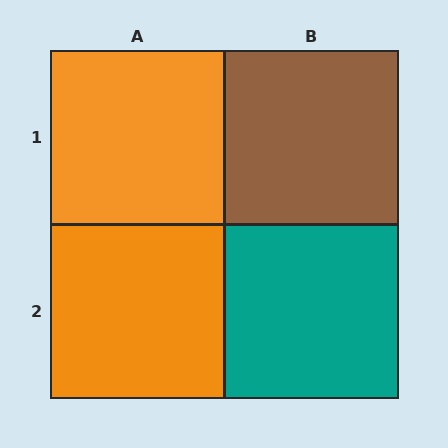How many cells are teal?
1 cell is teal.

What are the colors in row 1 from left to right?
Orange, brown.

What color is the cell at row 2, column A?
Orange.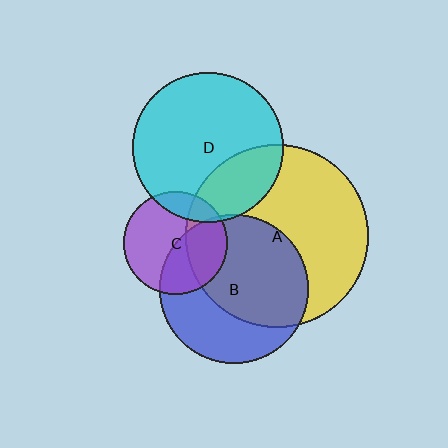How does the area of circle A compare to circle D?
Approximately 1.5 times.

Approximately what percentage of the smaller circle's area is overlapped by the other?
Approximately 15%.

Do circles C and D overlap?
Yes.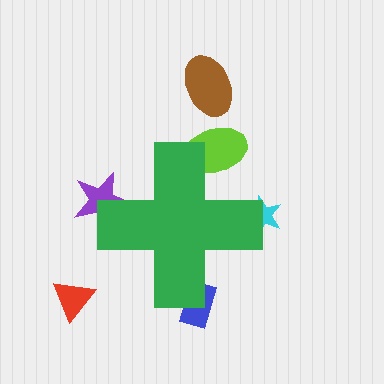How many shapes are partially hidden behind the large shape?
4 shapes are partially hidden.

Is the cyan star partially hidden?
Yes, the cyan star is partially hidden behind the green cross.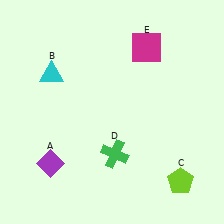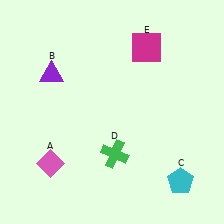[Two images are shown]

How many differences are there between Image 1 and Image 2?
There are 3 differences between the two images.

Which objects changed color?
A changed from purple to pink. B changed from cyan to purple. C changed from lime to cyan.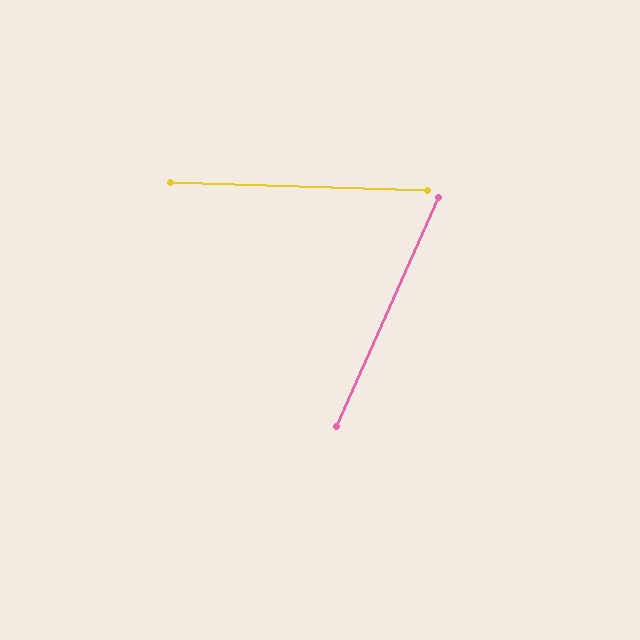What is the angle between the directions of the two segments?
Approximately 68 degrees.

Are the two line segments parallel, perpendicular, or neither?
Neither parallel nor perpendicular — they differ by about 68°.